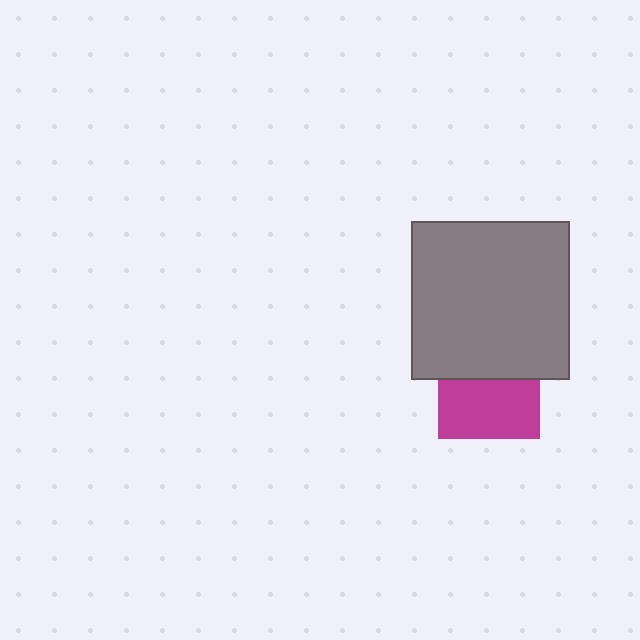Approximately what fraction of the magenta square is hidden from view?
Roughly 41% of the magenta square is hidden behind the gray square.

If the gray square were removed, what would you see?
You would see the complete magenta square.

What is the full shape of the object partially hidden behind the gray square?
The partially hidden object is a magenta square.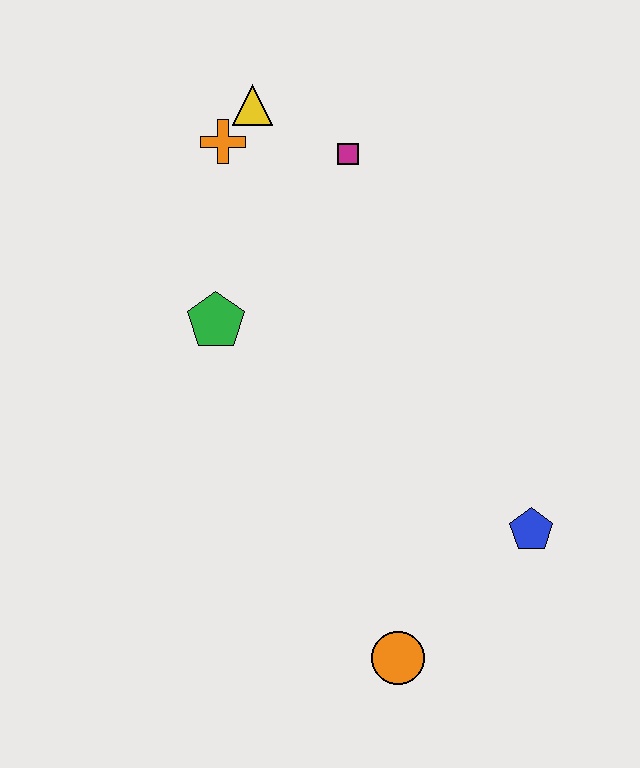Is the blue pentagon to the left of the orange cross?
No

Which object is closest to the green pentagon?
The orange cross is closest to the green pentagon.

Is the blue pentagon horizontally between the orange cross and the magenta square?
No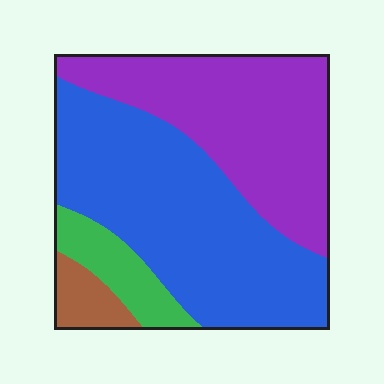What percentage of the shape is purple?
Purple covers roughly 35% of the shape.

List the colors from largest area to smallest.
From largest to smallest: blue, purple, green, brown.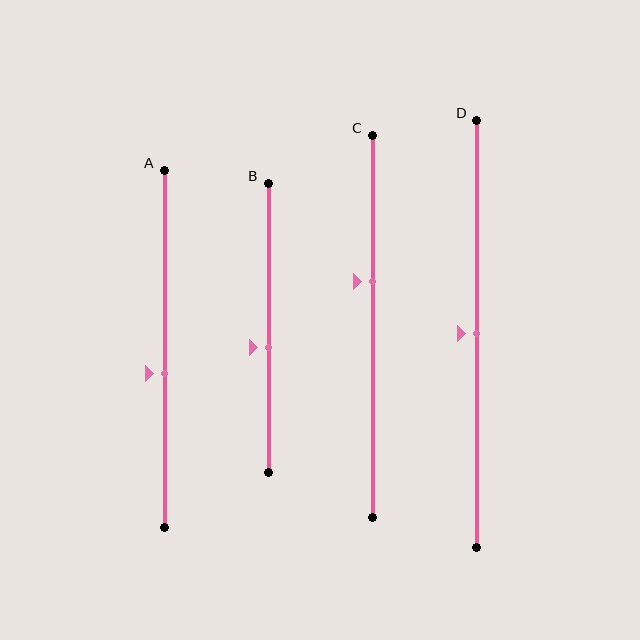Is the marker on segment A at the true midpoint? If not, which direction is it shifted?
No, the marker on segment A is shifted downward by about 7% of the segment length.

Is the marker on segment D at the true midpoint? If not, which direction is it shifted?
Yes, the marker on segment D is at the true midpoint.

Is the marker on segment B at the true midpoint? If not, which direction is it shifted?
No, the marker on segment B is shifted downward by about 7% of the segment length.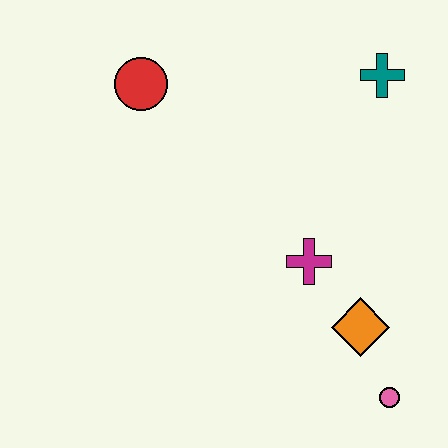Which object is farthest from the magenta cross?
The red circle is farthest from the magenta cross.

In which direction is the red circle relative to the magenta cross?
The red circle is above the magenta cross.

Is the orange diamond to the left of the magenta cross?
No